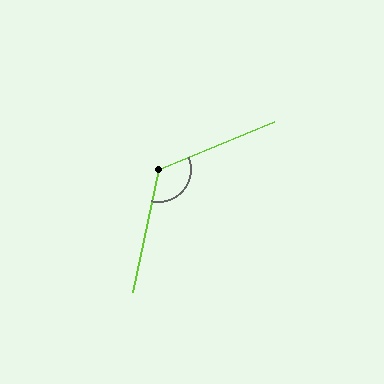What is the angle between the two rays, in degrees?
Approximately 124 degrees.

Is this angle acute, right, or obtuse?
It is obtuse.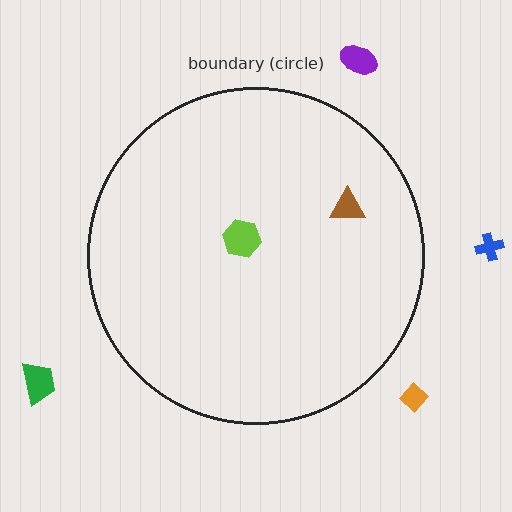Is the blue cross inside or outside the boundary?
Outside.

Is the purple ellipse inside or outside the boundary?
Outside.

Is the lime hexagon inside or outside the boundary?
Inside.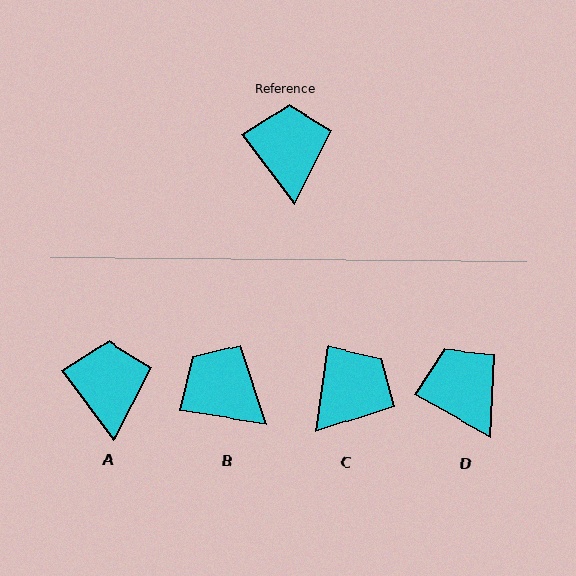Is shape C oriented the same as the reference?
No, it is off by about 45 degrees.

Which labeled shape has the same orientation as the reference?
A.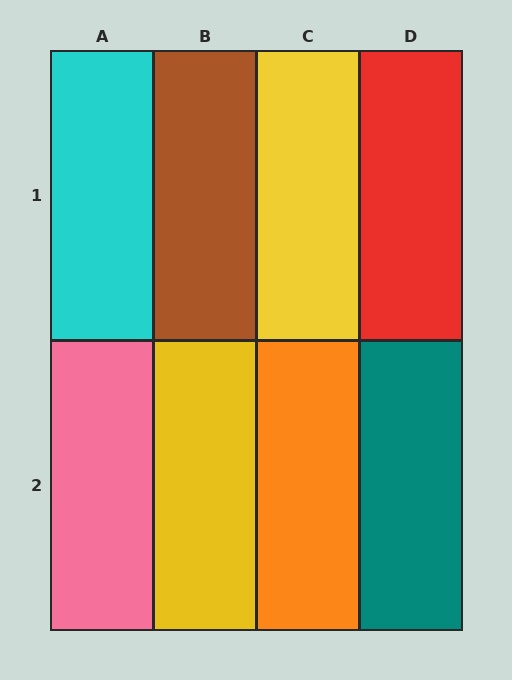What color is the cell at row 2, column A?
Pink.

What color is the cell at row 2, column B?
Yellow.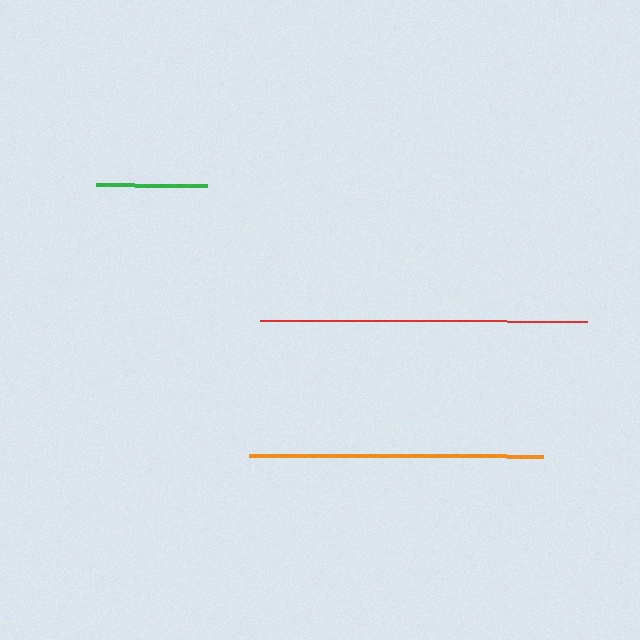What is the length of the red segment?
The red segment is approximately 328 pixels long.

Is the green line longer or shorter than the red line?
The red line is longer than the green line.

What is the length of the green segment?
The green segment is approximately 111 pixels long.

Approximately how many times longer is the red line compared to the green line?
The red line is approximately 3.0 times the length of the green line.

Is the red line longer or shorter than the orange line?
The red line is longer than the orange line.